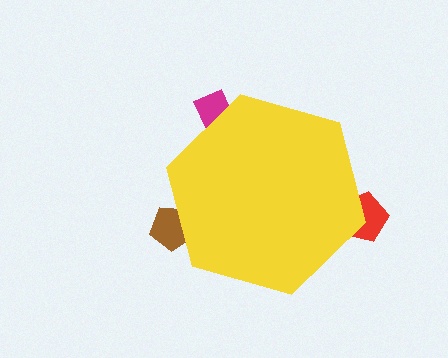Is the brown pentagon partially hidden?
Yes, the brown pentagon is partially hidden behind the yellow hexagon.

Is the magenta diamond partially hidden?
Yes, the magenta diamond is partially hidden behind the yellow hexagon.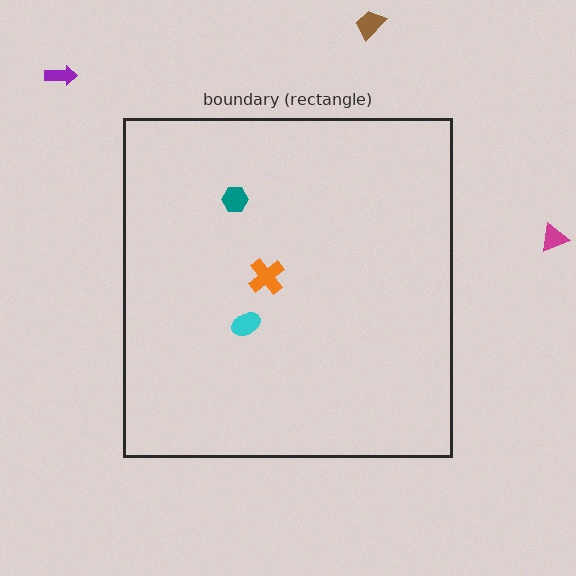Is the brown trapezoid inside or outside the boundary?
Outside.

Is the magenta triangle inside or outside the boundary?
Outside.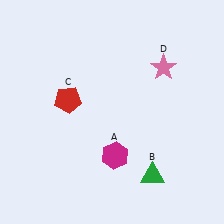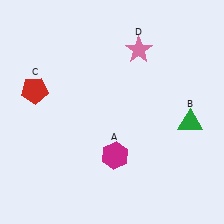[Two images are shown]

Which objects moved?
The objects that moved are: the green triangle (B), the red pentagon (C), the pink star (D).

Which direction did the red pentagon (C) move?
The red pentagon (C) moved left.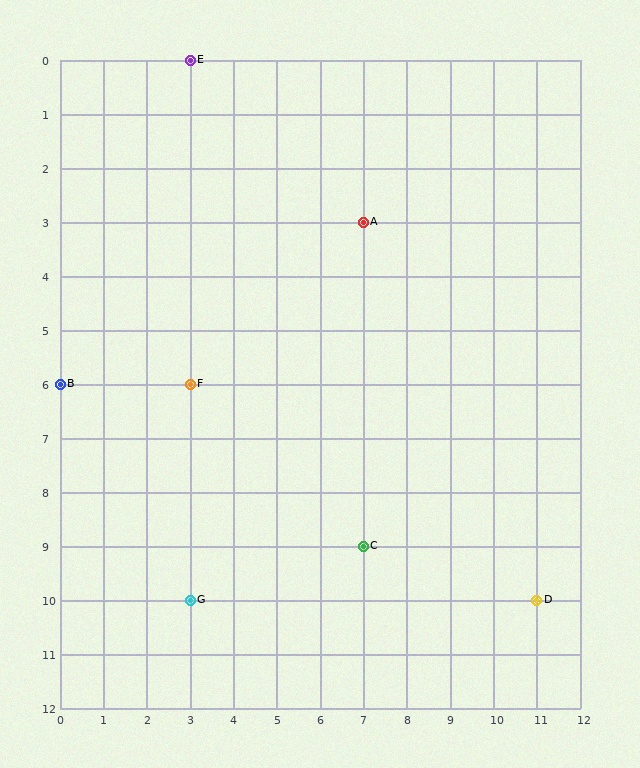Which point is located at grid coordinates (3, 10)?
Point G is at (3, 10).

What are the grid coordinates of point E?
Point E is at grid coordinates (3, 0).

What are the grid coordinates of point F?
Point F is at grid coordinates (3, 6).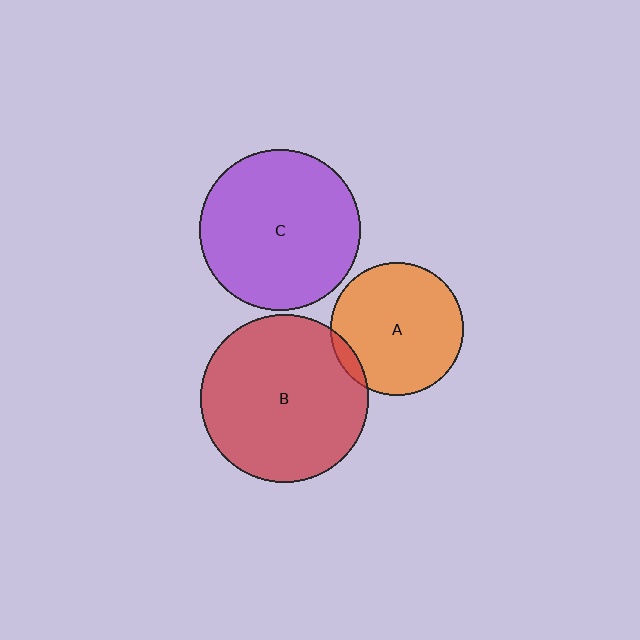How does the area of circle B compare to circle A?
Approximately 1.6 times.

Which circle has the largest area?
Circle B (red).